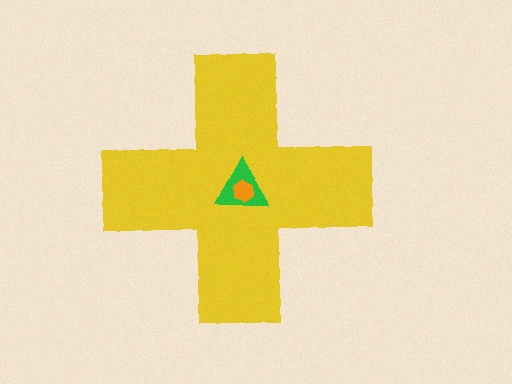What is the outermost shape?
The yellow cross.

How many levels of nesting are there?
3.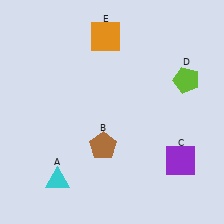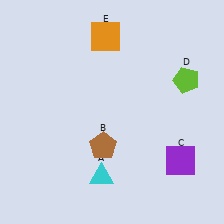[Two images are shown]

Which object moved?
The cyan triangle (A) moved right.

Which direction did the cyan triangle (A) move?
The cyan triangle (A) moved right.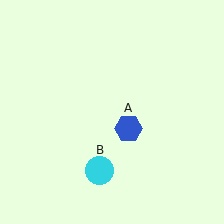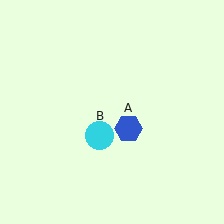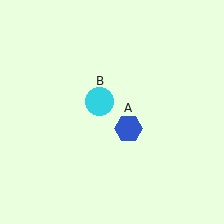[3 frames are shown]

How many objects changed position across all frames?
1 object changed position: cyan circle (object B).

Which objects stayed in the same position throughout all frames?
Blue hexagon (object A) remained stationary.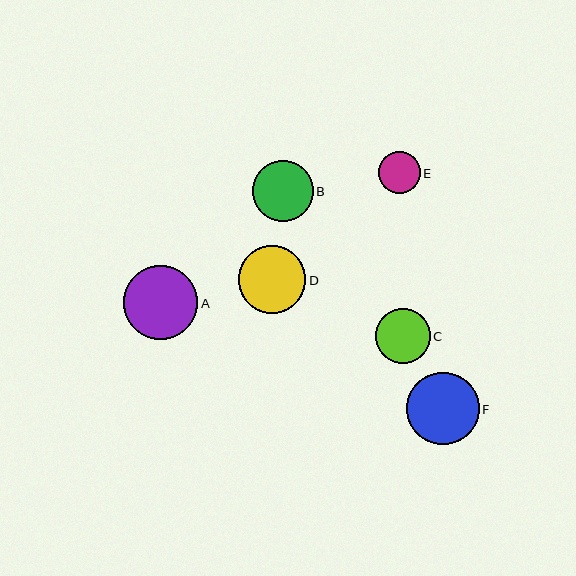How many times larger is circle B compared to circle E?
Circle B is approximately 1.5 times the size of circle E.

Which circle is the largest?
Circle A is the largest with a size of approximately 74 pixels.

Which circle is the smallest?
Circle E is the smallest with a size of approximately 42 pixels.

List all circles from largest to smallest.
From largest to smallest: A, F, D, B, C, E.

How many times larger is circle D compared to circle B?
Circle D is approximately 1.1 times the size of circle B.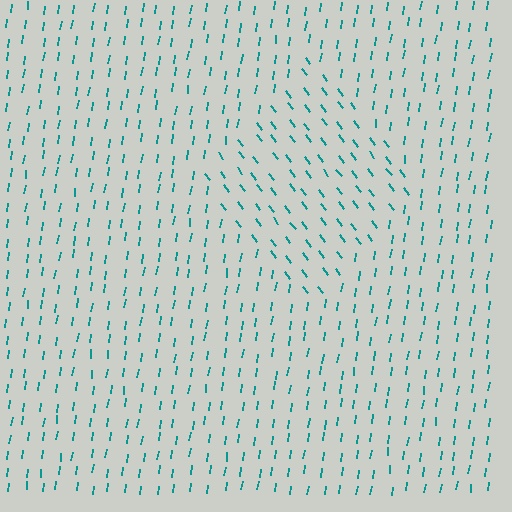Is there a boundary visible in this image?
Yes, there is a texture boundary formed by a change in line orientation.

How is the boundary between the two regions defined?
The boundary is defined purely by a change in line orientation (approximately 45 degrees difference). All lines are the same color and thickness.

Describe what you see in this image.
The image is filled with small teal line segments. A diamond region in the image has lines oriented differently from the surrounding lines, creating a visible texture boundary.